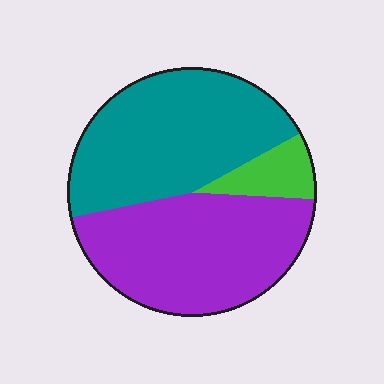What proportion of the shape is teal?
Teal covers roughly 45% of the shape.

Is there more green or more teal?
Teal.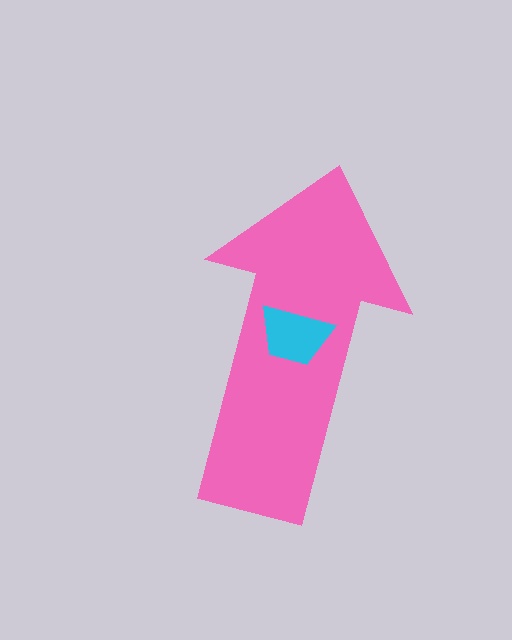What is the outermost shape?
The pink arrow.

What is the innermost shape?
The cyan trapezoid.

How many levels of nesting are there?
2.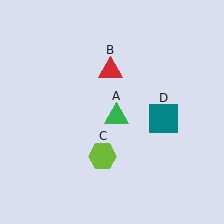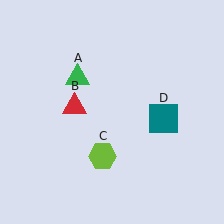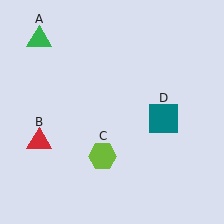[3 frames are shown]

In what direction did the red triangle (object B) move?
The red triangle (object B) moved down and to the left.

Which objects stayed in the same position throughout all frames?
Lime hexagon (object C) and teal square (object D) remained stationary.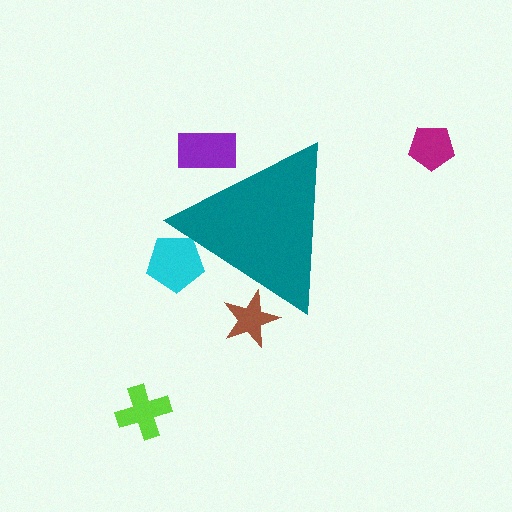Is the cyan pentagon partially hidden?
Yes, the cyan pentagon is partially hidden behind the teal triangle.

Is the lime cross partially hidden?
No, the lime cross is fully visible.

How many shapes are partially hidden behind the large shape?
3 shapes are partially hidden.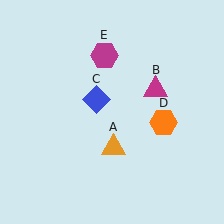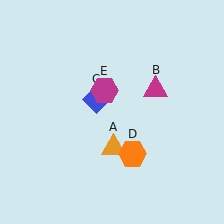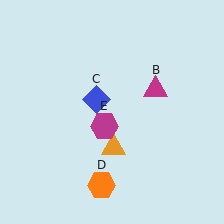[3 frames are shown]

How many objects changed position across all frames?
2 objects changed position: orange hexagon (object D), magenta hexagon (object E).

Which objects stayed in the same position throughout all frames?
Orange triangle (object A) and magenta triangle (object B) and blue diamond (object C) remained stationary.